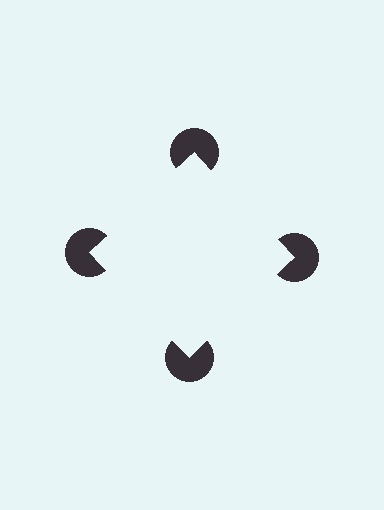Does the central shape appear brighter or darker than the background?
It typically appears slightly brighter than the background, even though no actual brightness change is drawn.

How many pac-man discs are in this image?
There are 4 — one at each vertex of the illusory square.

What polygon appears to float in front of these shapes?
An illusory square — its edges are inferred from the aligned wedge cuts in the pac-man discs, not physically drawn.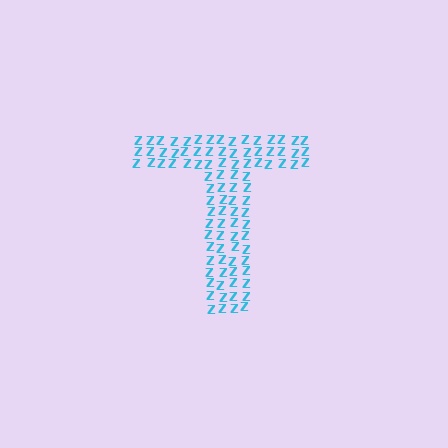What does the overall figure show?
The overall figure shows the letter T.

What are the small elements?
The small elements are letter Z's.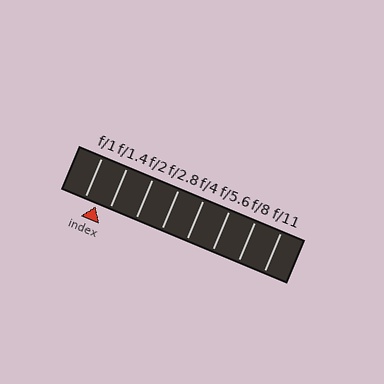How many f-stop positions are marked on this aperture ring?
There are 8 f-stop positions marked.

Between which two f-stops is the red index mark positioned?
The index mark is between f/1 and f/1.4.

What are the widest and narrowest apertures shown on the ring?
The widest aperture shown is f/1 and the narrowest is f/11.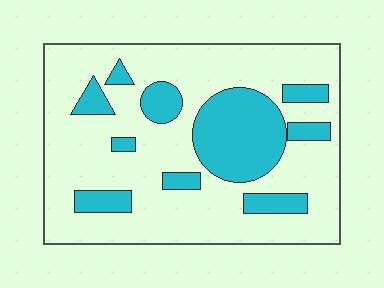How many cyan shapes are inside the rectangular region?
10.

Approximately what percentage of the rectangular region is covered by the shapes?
Approximately 25%.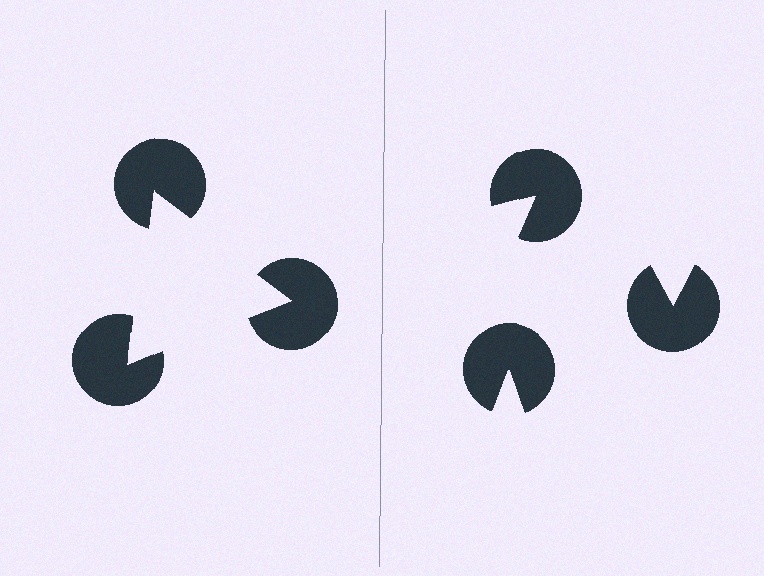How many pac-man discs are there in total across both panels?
6 — 3 on each side.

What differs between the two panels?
The pac-man discs are positioned identically on both sides; only the wedge orientations differ. On the left they align to a triangle; on the right they are misaligned.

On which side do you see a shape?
An illusory triangle appears on the left side. On the right side the wedge cuts are rotated, so no coherent shape forms.